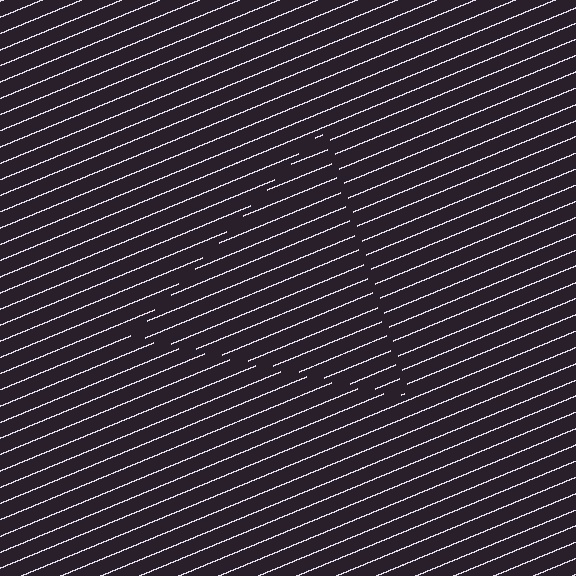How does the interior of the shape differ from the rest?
The interior of the shape contains the same grating, shifted by half a period — the contour is defined by the phase discontinuity where line-ends from the inner and outer gratings abut.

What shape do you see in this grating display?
An illusory triangle. The interior of the shape contains the same grating, shifted by half a period — the contour is defined by the phase discontinuity where line-ends from the inner and outer gratings abut.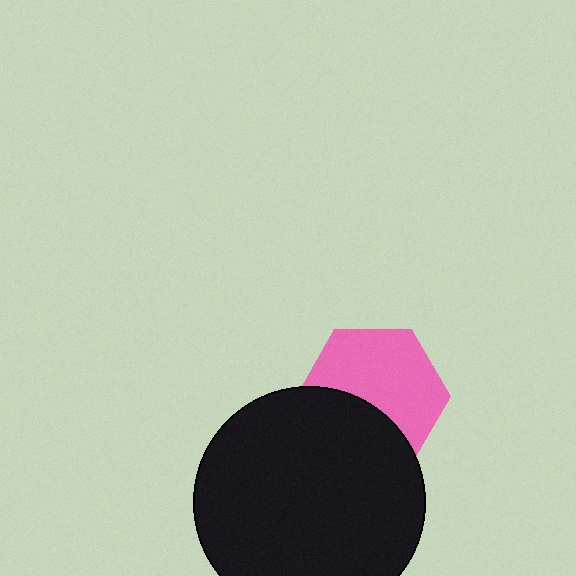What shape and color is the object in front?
The object in front is a black circle.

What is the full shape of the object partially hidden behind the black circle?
The partially hidden object is a pink hexagon.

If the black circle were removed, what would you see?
You would see the complete pink hexagon.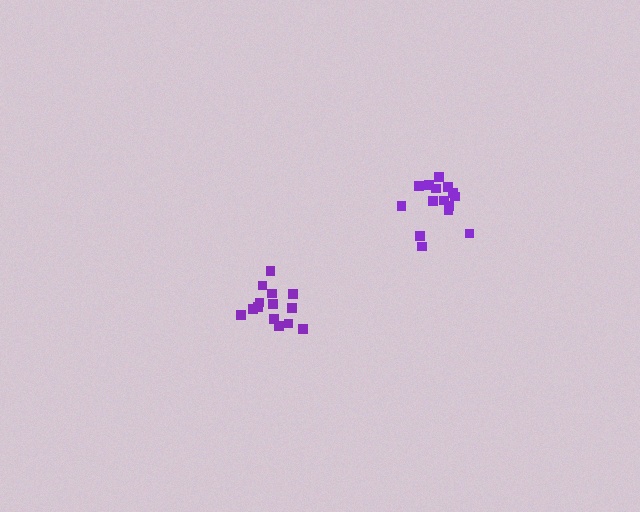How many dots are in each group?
Group 1: 14 dots, Group 2: 15 dots (29 total).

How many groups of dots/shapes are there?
There are 2 groups.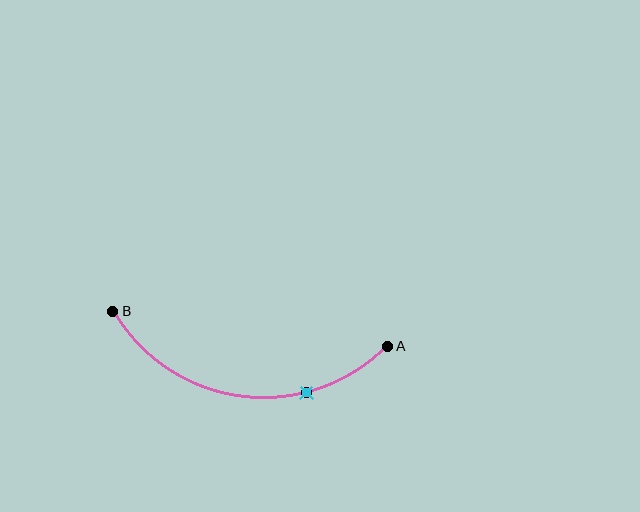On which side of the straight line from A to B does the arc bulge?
The arc bulges below the straight line connecting A and B.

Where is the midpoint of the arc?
The arc midpoint is the point on the curve farthest from the straight line joining A and B. It sits below that line.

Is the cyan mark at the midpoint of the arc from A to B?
No. The cyan mark lies on the arc but is closer to endpoint A. The arc midpoint would be at the point on the curve equidistant along the arc from both A and B.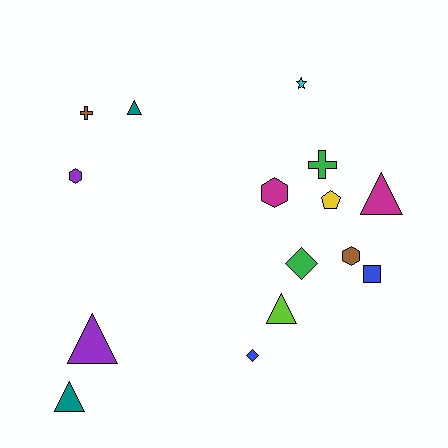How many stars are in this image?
There is 1 star.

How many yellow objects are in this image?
There is 1 yellow object.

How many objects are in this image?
There are 15 objects.